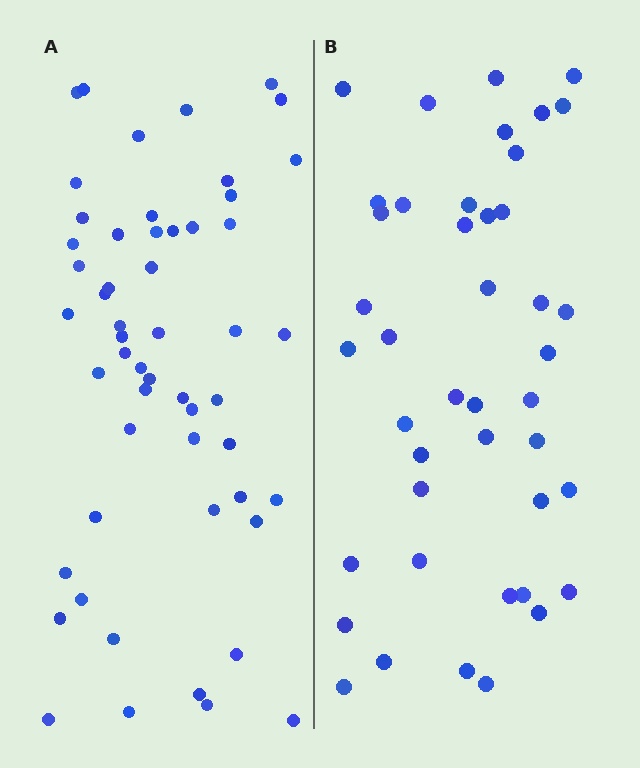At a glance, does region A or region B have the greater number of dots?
Region A (the left region) has more dots.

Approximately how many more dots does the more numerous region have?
Region A has roughly 12 or so more dots than region B.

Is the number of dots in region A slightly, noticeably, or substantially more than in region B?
Region A has noticeably more, but not dramatically so. The ratio is roughly 1.3 to 1.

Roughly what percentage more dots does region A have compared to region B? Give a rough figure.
About 25% more.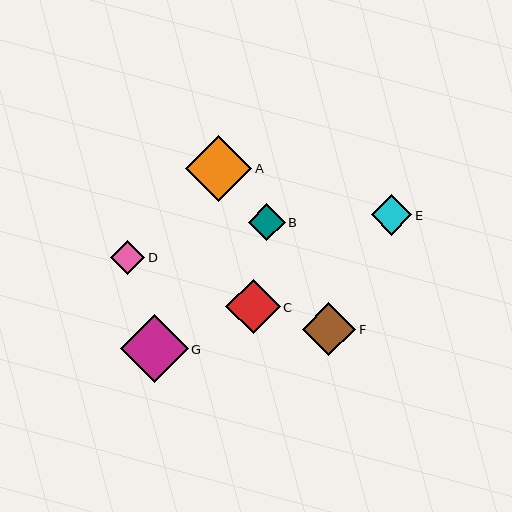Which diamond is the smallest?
Diamond D is the smallest with a size of approximately 34 pixels.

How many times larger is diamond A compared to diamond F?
Diamond A is approximately 1.3 times the size of diamond F.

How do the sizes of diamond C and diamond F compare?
Diamond C and diamond F are approximately the same size.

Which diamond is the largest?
Diamond G is the largest with a size of approximately 68 pixels.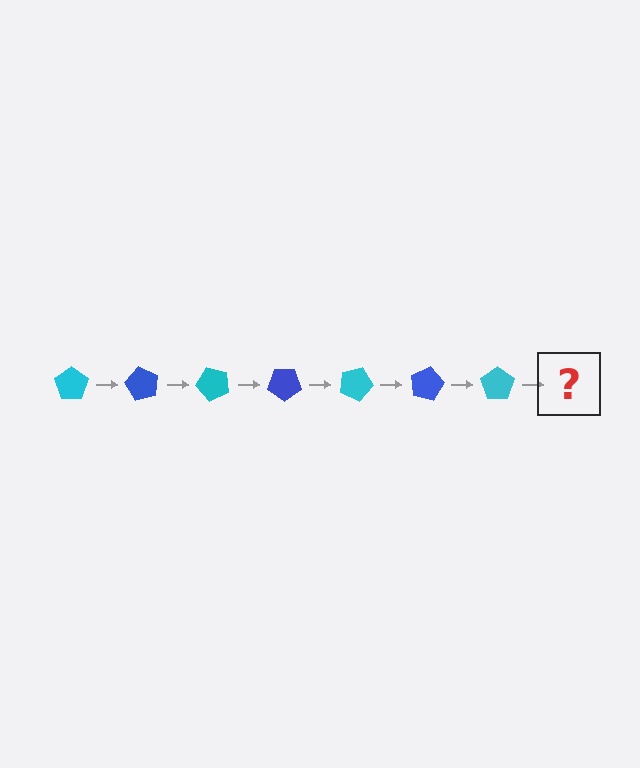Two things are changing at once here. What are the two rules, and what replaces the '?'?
The two rules are that it rotates 60 degrees each step and the color cycles through cyan and blue. The '?' should be a blue pentagon, rotated 420 degrees from the start.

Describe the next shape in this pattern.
It should be a blue pentagon, rotated 420 degrees from the start.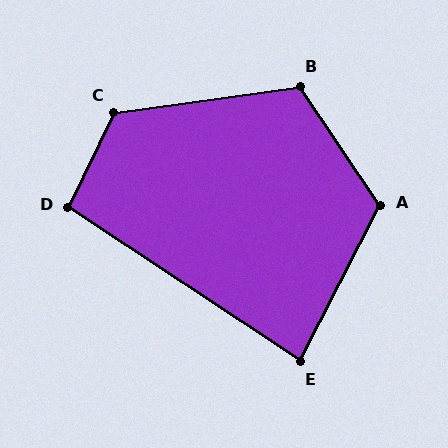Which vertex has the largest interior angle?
C, at approximately 124 degrees.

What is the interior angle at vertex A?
Approximately 119 degrees (obtuse).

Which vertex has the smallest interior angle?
E, at approximately 84 degrees.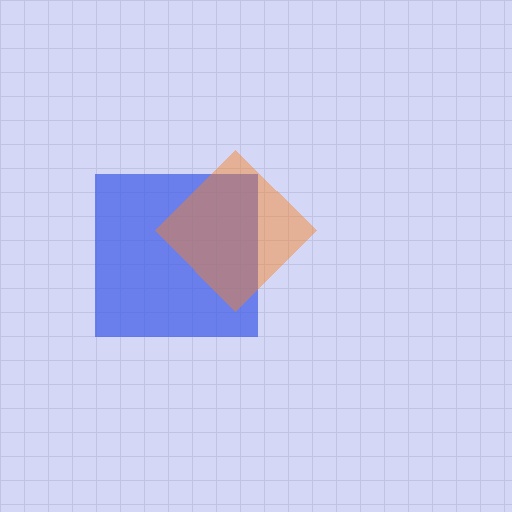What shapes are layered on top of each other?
The layered shapes are: a blue square, an orange diamond.